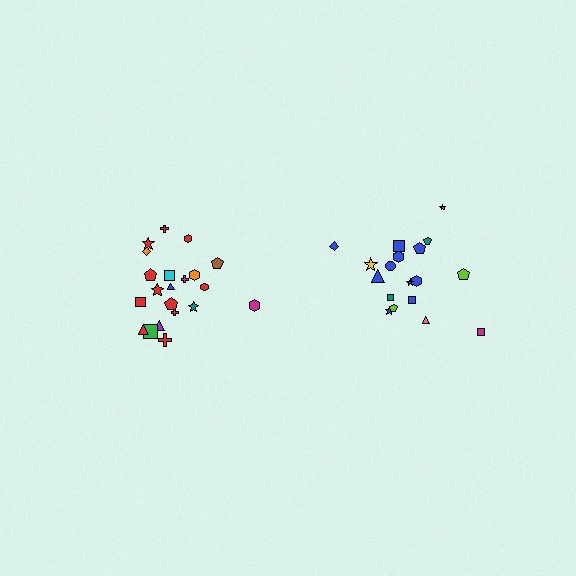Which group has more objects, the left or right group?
The left group.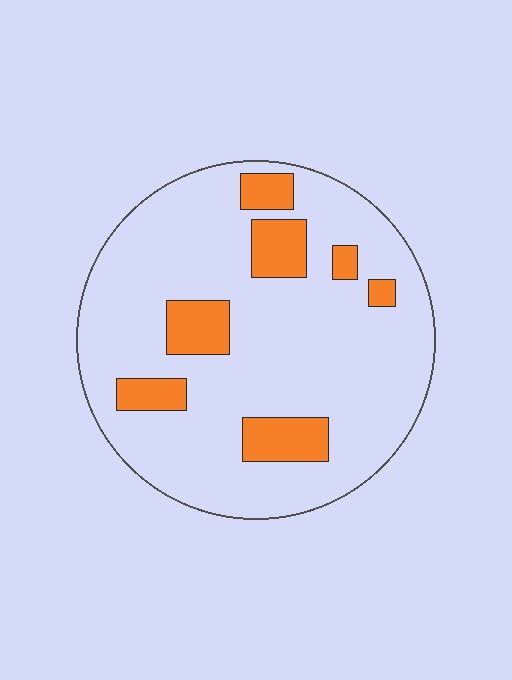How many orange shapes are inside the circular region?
7.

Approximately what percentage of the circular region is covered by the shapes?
Approximately 15%.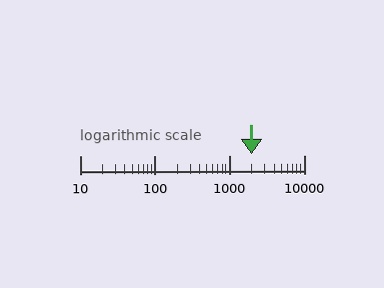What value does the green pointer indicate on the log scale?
The pointer indicates approximately 2000.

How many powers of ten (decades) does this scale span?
The scale spans 3 decades, from 10 to 10000.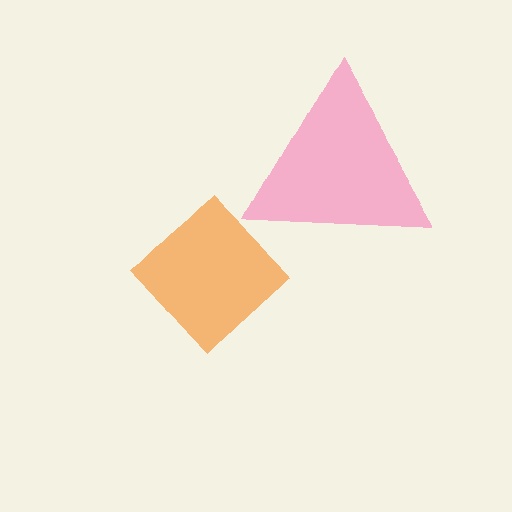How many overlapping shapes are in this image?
There are 2 overlapping shapes in the image.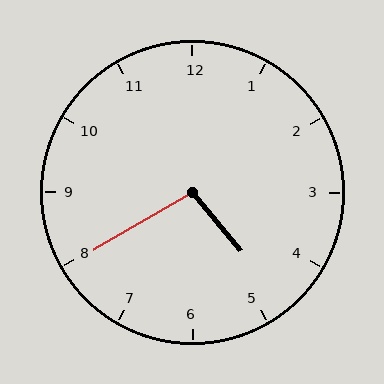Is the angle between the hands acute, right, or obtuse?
It is obtuse.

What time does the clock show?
4:40.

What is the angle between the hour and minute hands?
Approximately 100 degrees.